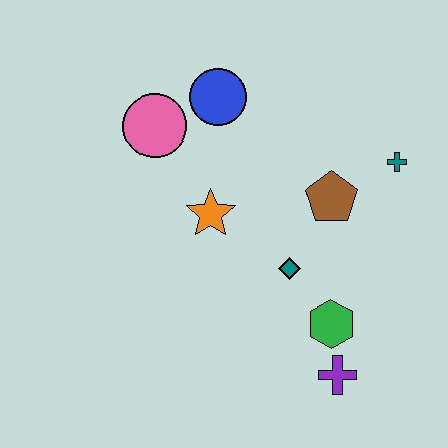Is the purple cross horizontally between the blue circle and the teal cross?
Yes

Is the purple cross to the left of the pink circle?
No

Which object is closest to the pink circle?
The blue circle is closest to the pink circle.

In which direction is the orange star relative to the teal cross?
The orange star is to the left of the teal cross.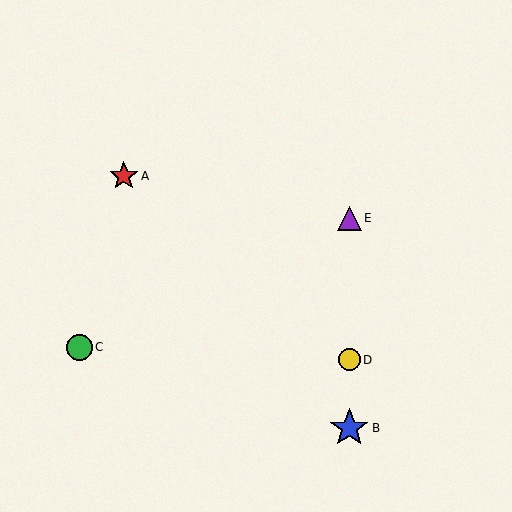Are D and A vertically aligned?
No, D is at x≈349 and A is at x≈124.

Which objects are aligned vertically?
Objects B, D, E are aligned vertically.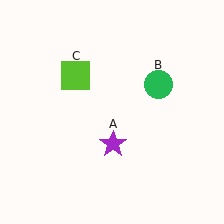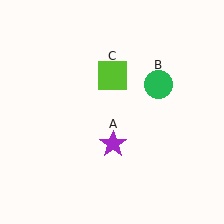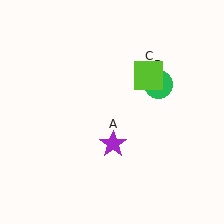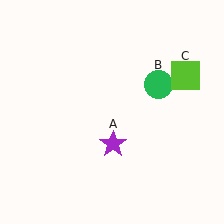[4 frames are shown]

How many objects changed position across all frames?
1 object changed position: lime square (object C).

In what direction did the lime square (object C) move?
The lime square (object C) moved right.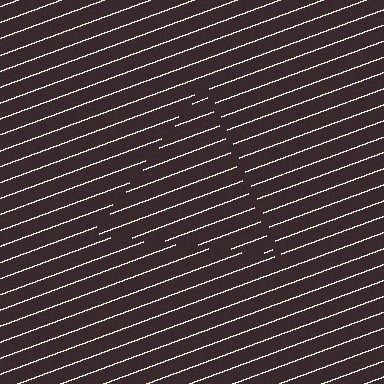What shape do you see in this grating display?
An illusory triangle. The interior of the shape contains the same grating, shifted by half a period — the contour is defined by the phase discontinuity where line-ends from the inner and outer gratings abut.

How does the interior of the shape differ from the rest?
The interior of the shape contains the same grating, shifted by half a period — the contour is defined by the phase discontinuity where line-ends from the inner and outer gratings abut.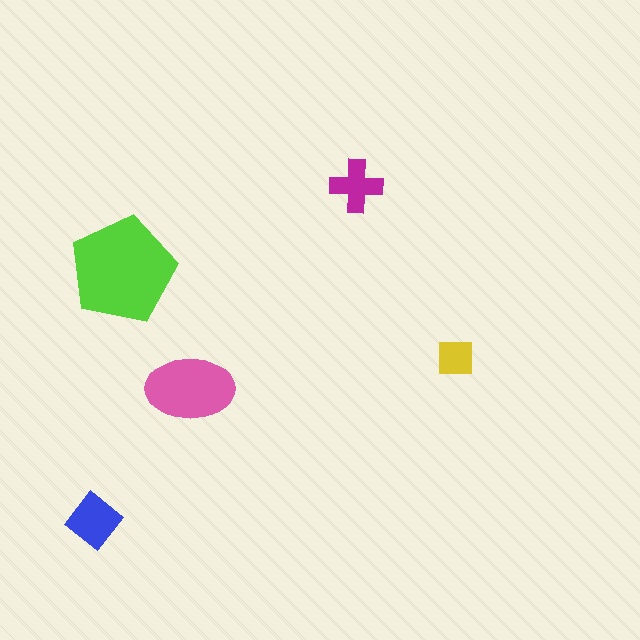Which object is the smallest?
The yellow square.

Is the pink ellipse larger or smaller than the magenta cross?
Larger.